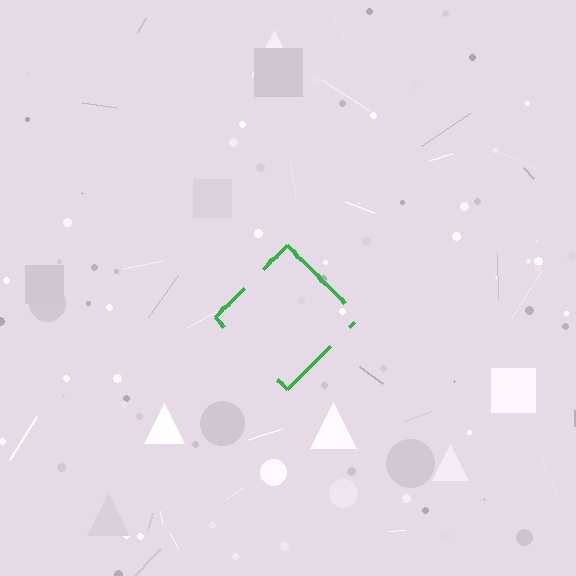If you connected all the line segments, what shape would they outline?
They would outline a diamond.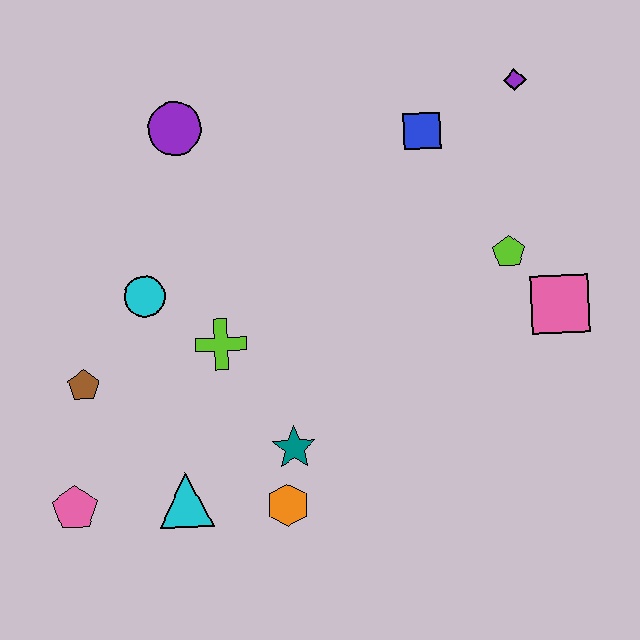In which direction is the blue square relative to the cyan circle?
The blue square is to the right of the cyan circle.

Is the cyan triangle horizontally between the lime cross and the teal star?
No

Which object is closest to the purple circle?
The cyan circle is closest to the purple circle.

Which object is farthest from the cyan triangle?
The purple diamond is farthest from the cyan triangle.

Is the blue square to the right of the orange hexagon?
Yes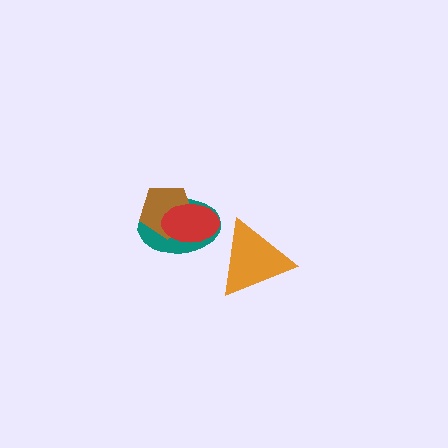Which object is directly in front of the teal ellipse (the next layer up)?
The brown pentagon is directly in front of the teal ellipse.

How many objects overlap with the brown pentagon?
2 objects overlap with the brown pentagon.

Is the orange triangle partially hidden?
No, no other shape covers it.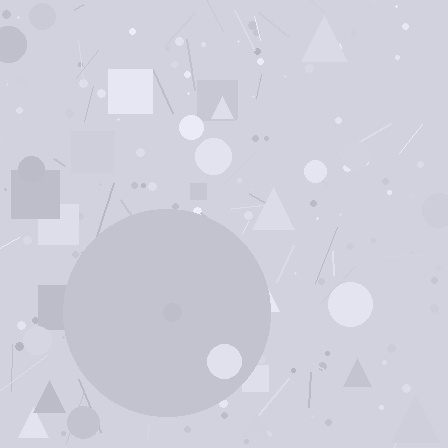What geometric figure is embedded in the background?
A circle is embedded in the background.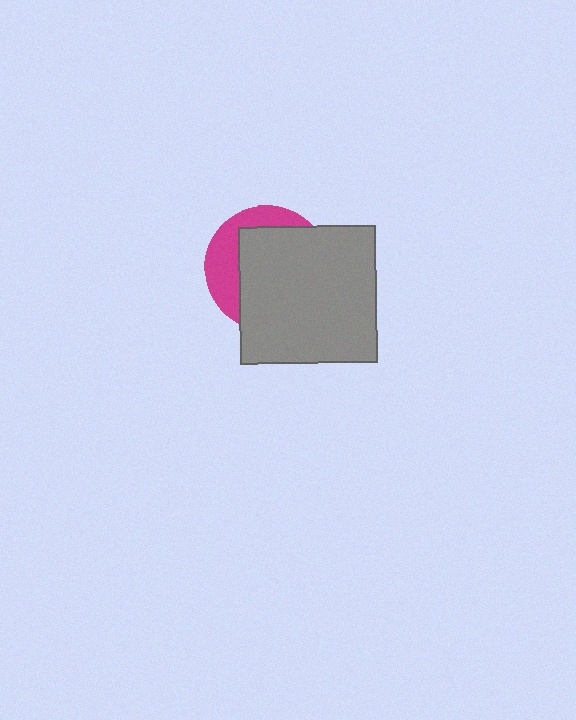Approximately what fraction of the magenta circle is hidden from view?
Roughly 69% of the magenta circle is hidden behind the gray square.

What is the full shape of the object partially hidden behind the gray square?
The partially hidden object is a magenta circle.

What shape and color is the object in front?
The object in front is a gray square.